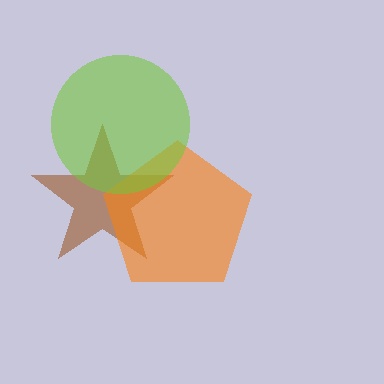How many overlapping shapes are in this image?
There are 3 overlapping shapes in the image.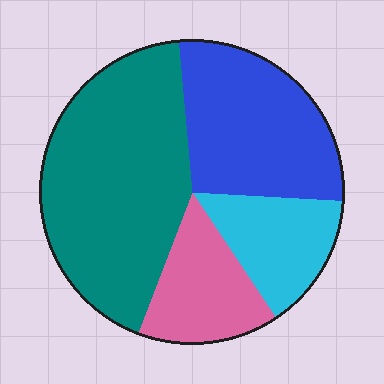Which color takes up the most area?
Teal, at roughly 45%.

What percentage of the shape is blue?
Blue takes up about one quarter (1/4) of the shape.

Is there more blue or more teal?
Teal.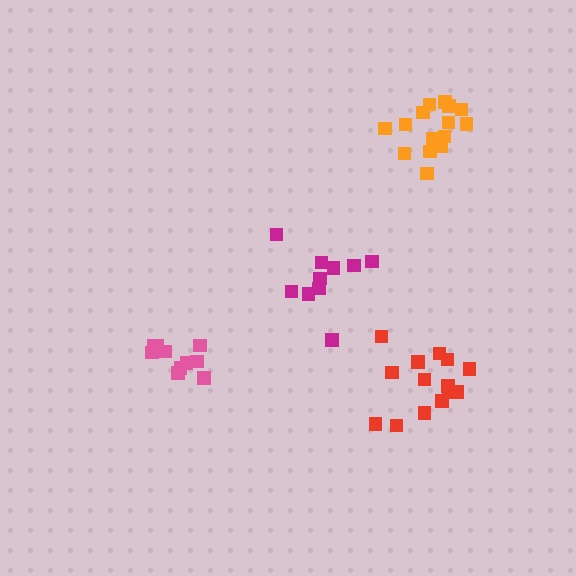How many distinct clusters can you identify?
There are 4 distinct clusters.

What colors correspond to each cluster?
The clusters are colored: pink, orange, red, magenta.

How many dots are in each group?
Group 1: 10 dots, Group 2: 15 dots, Group 3: 14 dots, Group 4: 10 dots (49 total).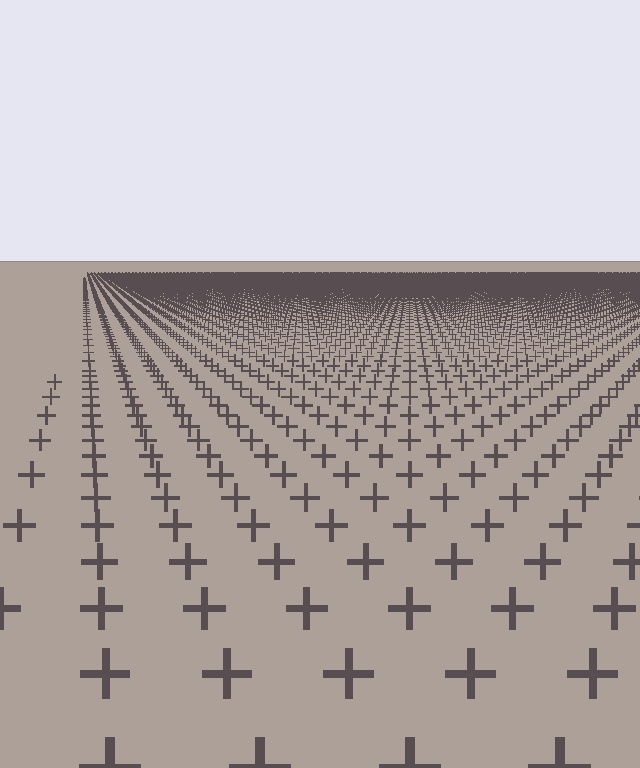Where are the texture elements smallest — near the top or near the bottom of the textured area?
Near the top.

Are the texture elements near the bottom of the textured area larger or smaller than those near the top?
Larger. Near the bottom, elements are closer to the viewer and appear at a bigger on-screen size.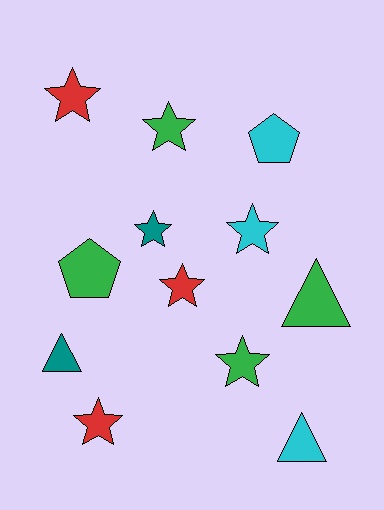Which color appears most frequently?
Green, with 4 objects.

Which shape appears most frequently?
Star, with 7 objects.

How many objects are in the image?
There are 12 objects.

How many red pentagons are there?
There are no red pentagons.